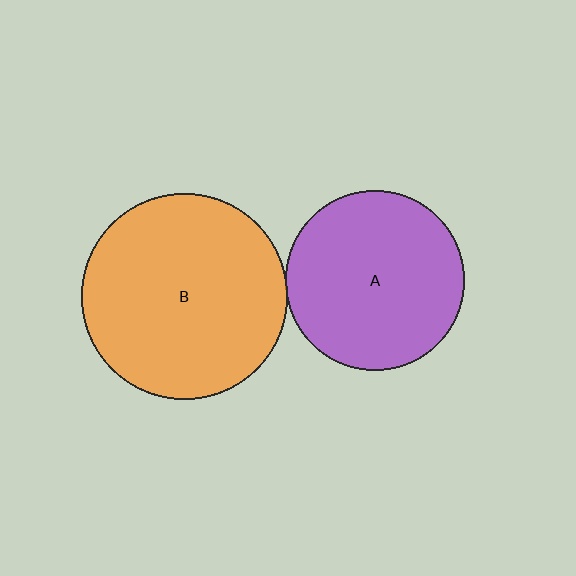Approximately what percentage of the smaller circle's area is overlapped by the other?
Approximately 5%.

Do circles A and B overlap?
Yes.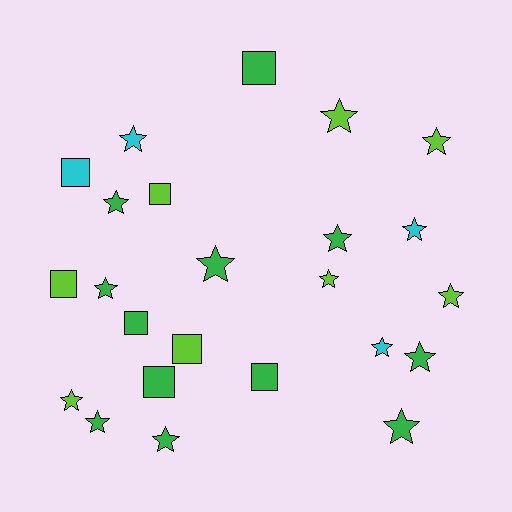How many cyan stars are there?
There are 3 cyan stars.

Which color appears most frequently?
Green, with 12 objects.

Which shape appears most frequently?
Star, with 16 objects.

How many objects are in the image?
There are 24 objects.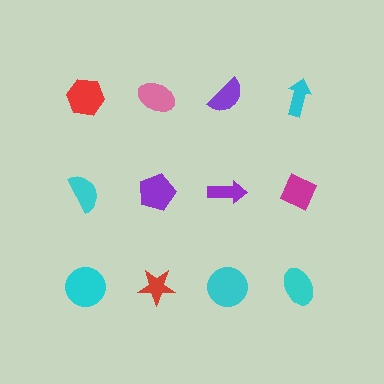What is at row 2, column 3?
A purple arrow.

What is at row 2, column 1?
A cyan semicircle.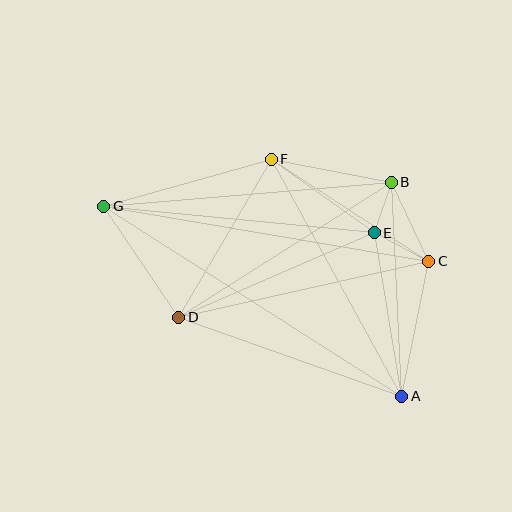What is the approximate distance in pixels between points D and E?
The distance between D and E is approximately 213 pixels.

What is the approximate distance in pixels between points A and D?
The distance between A and D is approximately 237 pixels.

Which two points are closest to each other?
Points B and E are closest to each other.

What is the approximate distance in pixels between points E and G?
The distance between E and G is approximately 272 pixels.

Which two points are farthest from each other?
Points A and G are farthest from each other.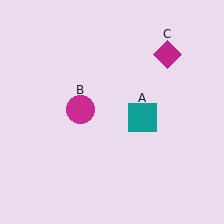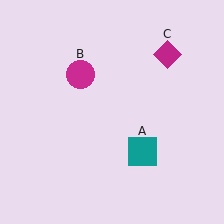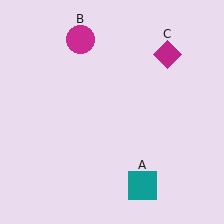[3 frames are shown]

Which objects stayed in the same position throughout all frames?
Magenta diamond (object C) remained stationary.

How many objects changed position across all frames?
2 objects changed position: teal square (object A), magenta circle (object B).